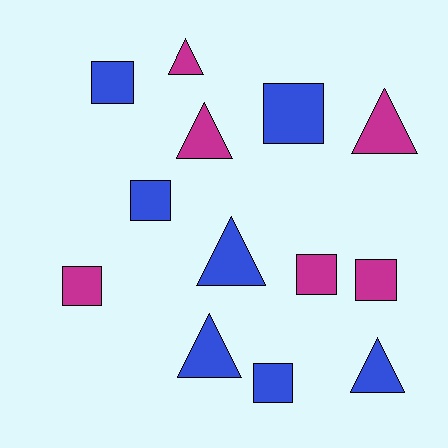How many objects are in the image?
There are 13 objects.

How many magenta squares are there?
There are 3 magenta squares.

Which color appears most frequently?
Blue, with 7 objects.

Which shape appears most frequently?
Square, with 7 objects.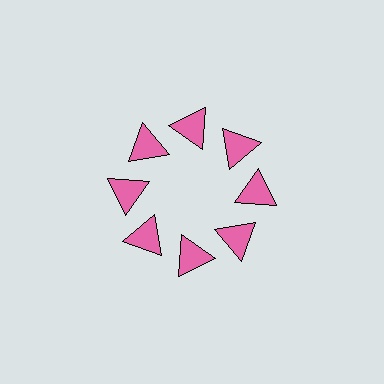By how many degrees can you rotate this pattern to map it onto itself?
The pattern maps onto itself every 45 degrees of rotation.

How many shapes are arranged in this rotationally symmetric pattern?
There are 8 shapes, arranged in 8 groups of 1.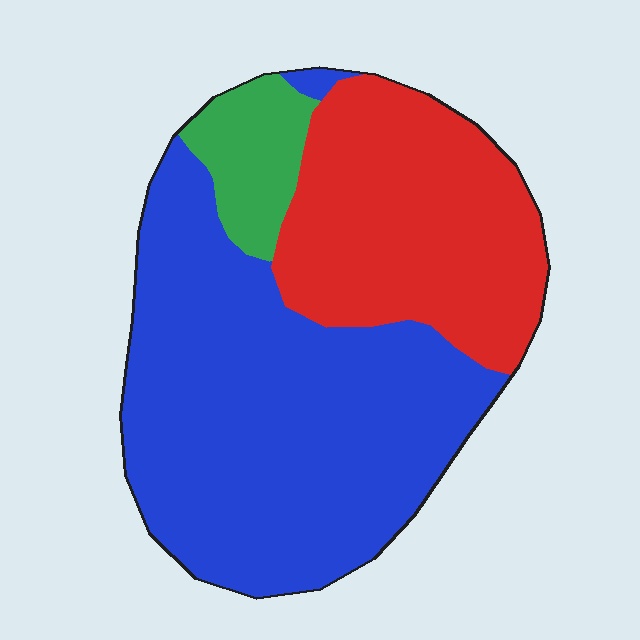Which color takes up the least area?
Green, at roughly 10%.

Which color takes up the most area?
Blue, at roughly 60%.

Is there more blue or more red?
Blue.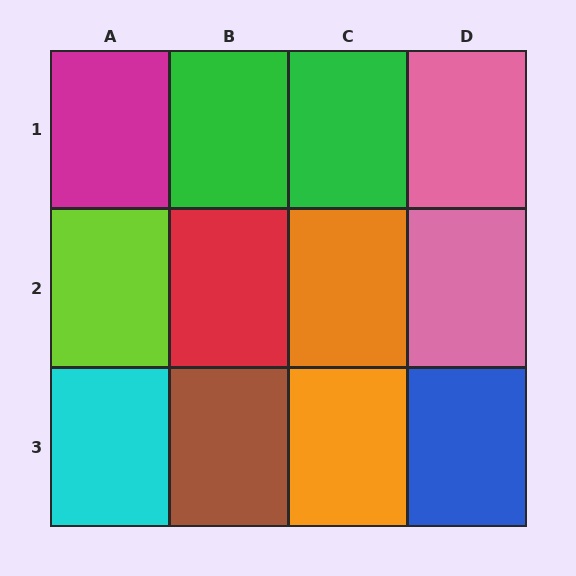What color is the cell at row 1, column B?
Green.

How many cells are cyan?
1 cell is cyan.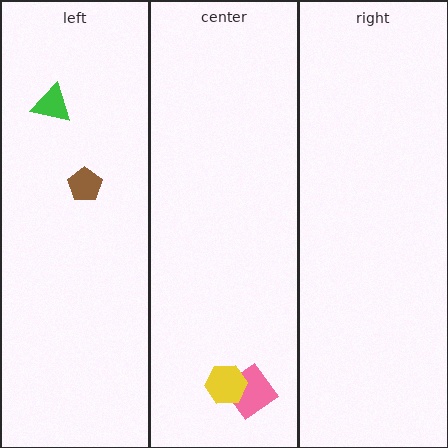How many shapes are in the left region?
2.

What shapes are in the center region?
The pink diamond, the yellow hexagon.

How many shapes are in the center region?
2.